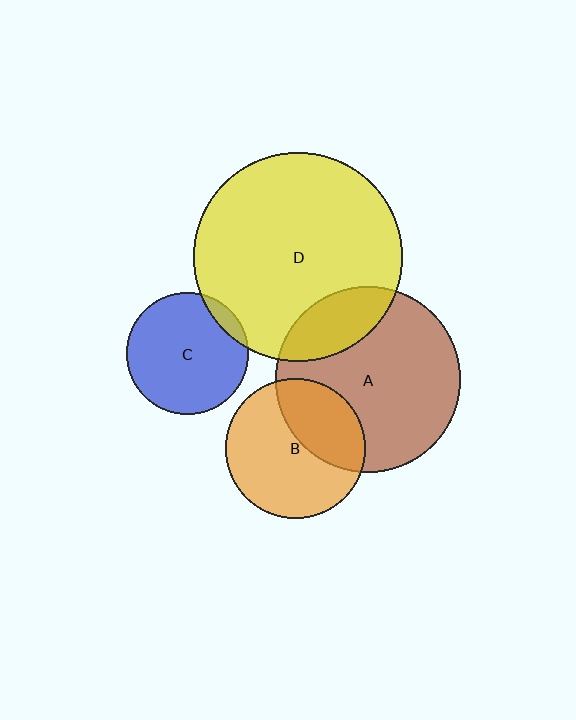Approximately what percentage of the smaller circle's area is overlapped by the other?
Approximately 20%.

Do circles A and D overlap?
Yes.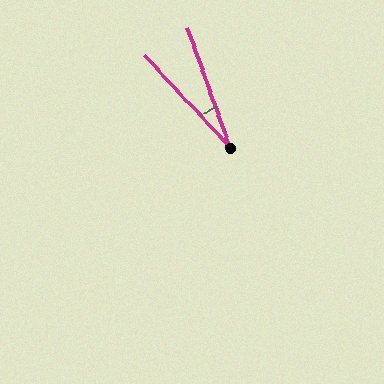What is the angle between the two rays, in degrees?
Approximately 23 degrees.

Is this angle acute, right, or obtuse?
It is acute.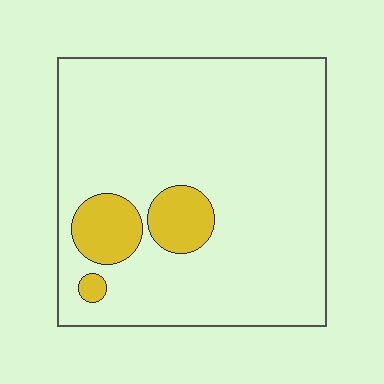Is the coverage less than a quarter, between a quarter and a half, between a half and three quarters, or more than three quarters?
Less than a quarter.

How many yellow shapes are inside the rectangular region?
3.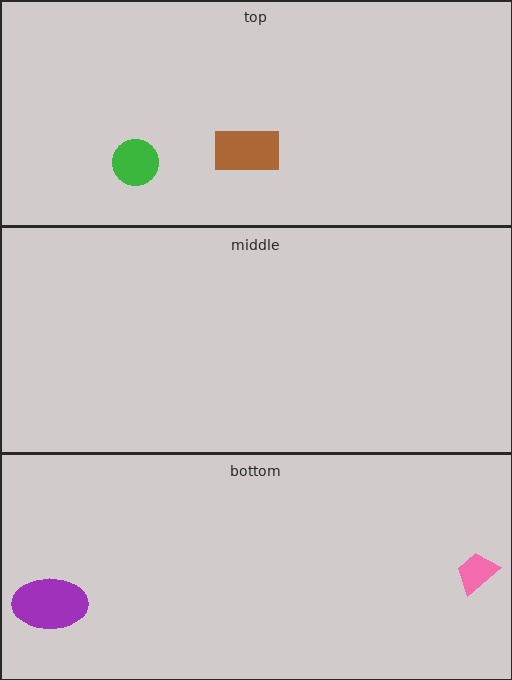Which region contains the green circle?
The top region.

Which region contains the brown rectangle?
The top region.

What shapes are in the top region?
The brown rectangle, the green circle.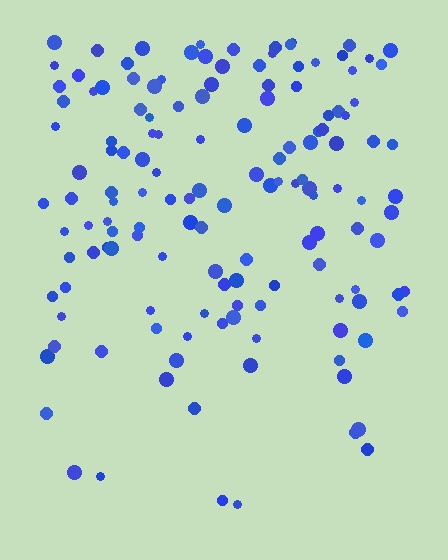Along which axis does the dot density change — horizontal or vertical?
Vertical.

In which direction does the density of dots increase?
From bottom to top, with the top side densest.